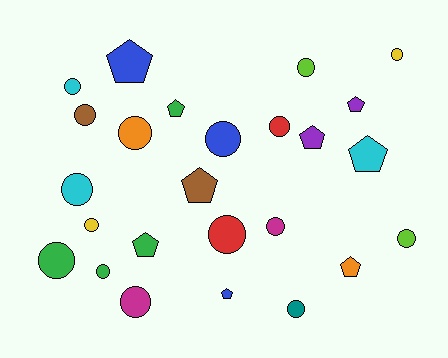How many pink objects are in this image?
There are no pink objects.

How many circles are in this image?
There are 16 circles.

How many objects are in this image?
There are 25 objects.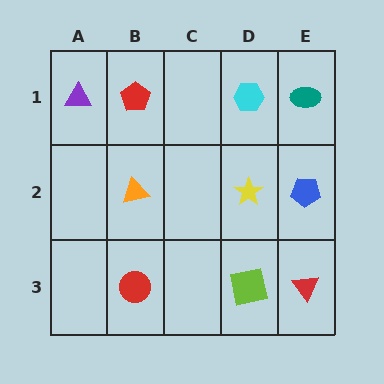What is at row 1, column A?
A purple triangle.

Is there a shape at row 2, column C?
No, that cell is empty.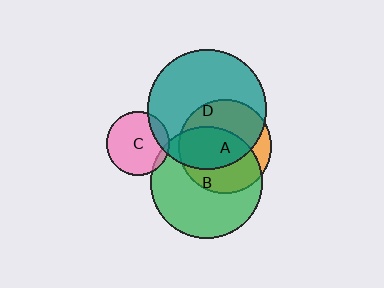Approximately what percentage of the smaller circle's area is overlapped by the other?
Approximately 15%.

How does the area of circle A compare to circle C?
Approximately 2.2 times.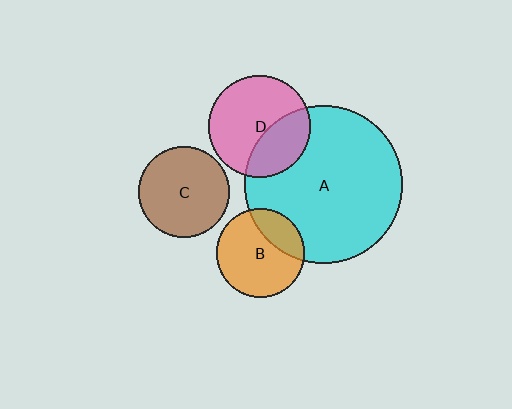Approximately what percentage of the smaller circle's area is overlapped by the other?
Approximately 25%.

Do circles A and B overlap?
Yes.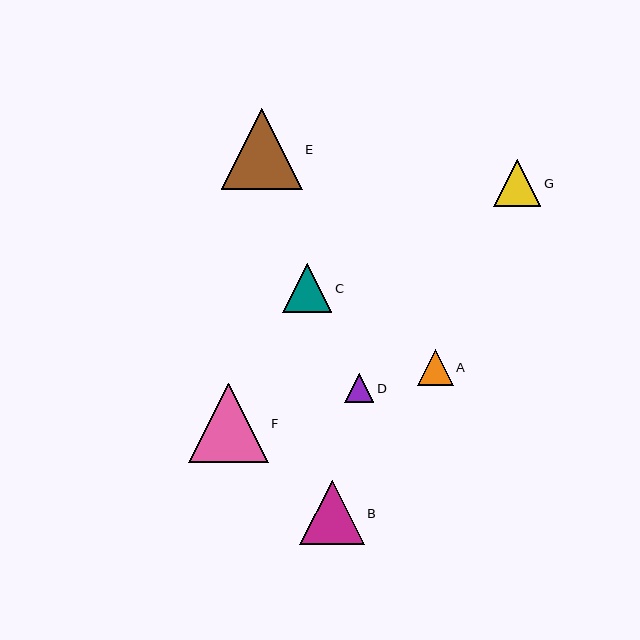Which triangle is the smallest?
Triangle D is the smallest with a size of approximately 29 pixels.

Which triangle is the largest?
Triangle E is the largest with a size of approximately 81 pixels.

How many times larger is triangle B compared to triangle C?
Triangle B is approximately 1.3 times the size of triangle C.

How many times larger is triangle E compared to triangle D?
Triangle E is approximately 2.8 times the size of triangle D.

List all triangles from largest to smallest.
From largest to smallest: E, F, B, C, G, A, D.